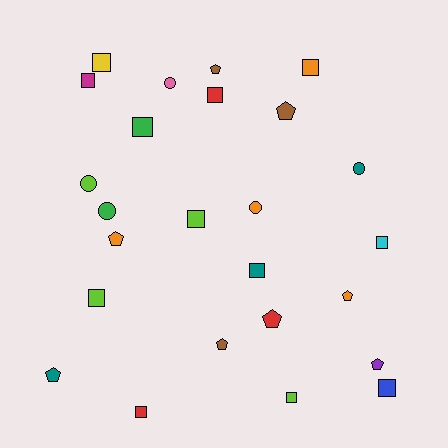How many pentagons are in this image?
There are 8 pentagons.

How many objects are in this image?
There are 25 objects.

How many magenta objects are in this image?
There is 1 magenta object.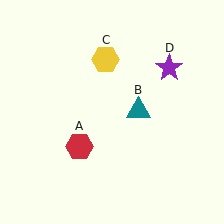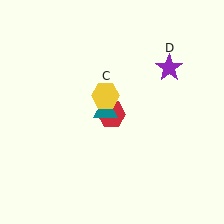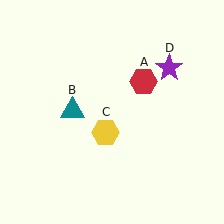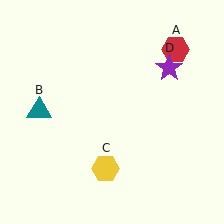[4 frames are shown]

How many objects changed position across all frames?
3 objects changed position: red hexagon (object A), teal triangle (object B), yellow hexagon (object C).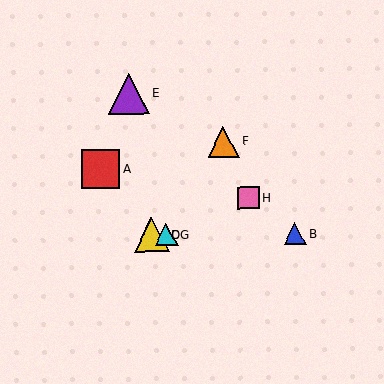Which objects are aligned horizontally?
Objects B, C, D, G are aligned horizontally.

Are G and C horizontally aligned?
Yes, both are at y≈235.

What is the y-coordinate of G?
Object G is at y≈235.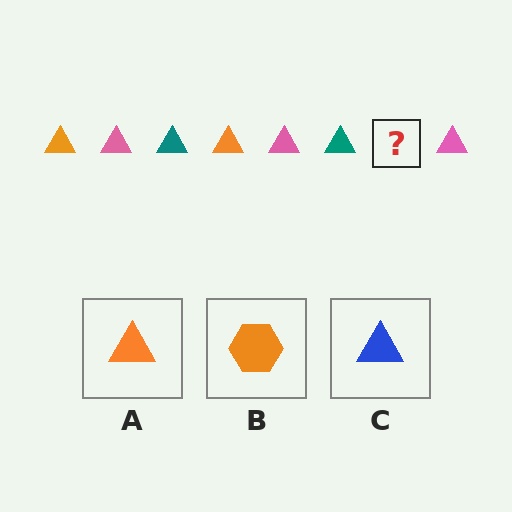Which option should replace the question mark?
Option A.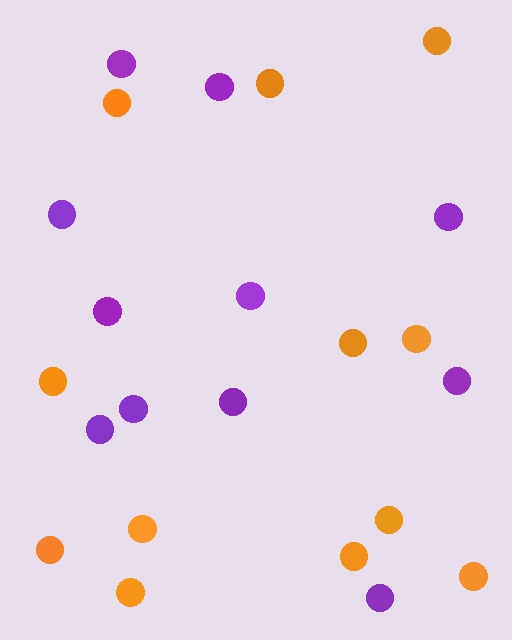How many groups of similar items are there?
There are 2 groups: one group of purple circles (11) and one group of orange circles (12).